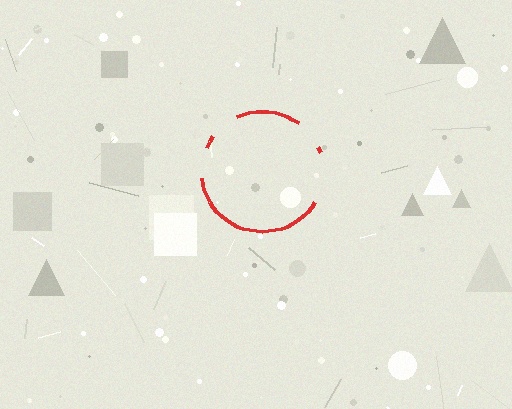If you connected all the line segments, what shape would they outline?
They would outline a circle.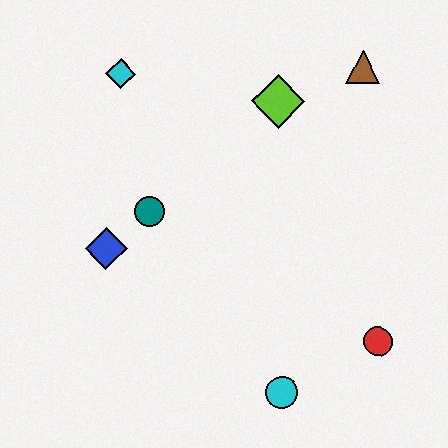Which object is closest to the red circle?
The cyan circle is closest to the red circle.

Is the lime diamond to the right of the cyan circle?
No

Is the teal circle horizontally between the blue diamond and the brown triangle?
Yes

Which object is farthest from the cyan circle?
The cyan diamond is farthest from the cyan circle.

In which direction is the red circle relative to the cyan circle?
The red circle is to the right of the cyan circle.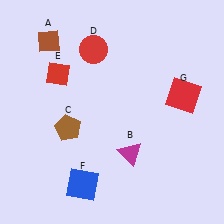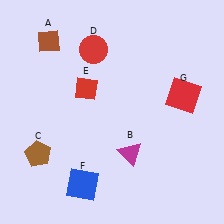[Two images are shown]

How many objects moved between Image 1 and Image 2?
2 objects moved between the two images.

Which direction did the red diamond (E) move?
The red diamond (E) moved right.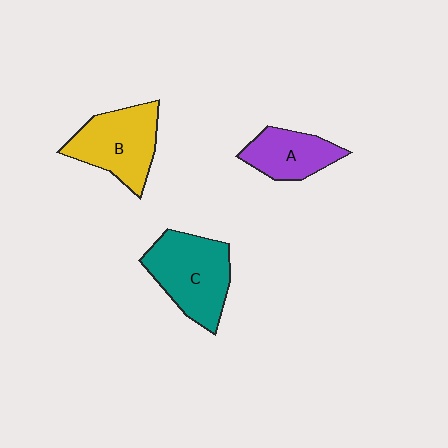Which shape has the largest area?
Shape C (teal).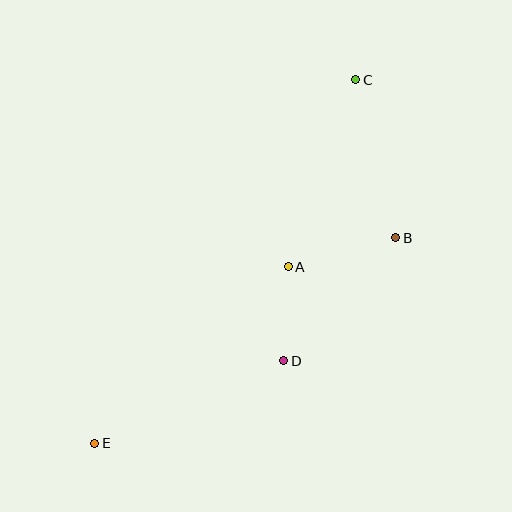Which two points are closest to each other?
Points A and D are closest to each other.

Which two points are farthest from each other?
Points C and E are farthest from each other.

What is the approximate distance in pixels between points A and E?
The distance between A and E is approximately 262 pixels.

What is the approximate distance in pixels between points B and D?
The distance between B and D is approximately 166 pixels.